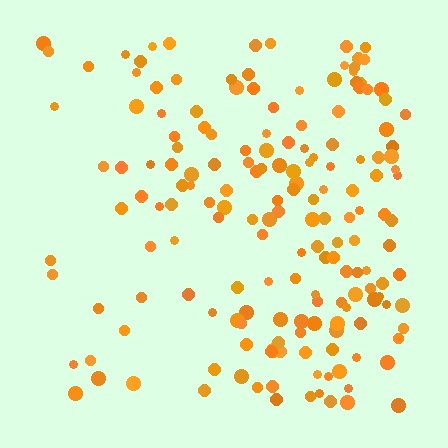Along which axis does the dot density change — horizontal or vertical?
Horizontal.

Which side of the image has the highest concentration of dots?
The right.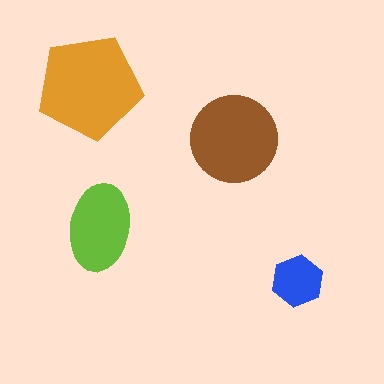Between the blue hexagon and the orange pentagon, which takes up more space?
The orange pentagon.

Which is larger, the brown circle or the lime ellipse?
The brown circle.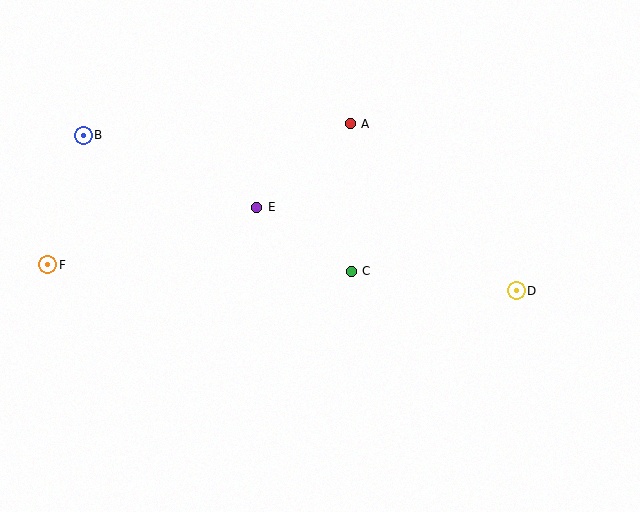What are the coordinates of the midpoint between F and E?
The midpoint between F and E is at (152, 236).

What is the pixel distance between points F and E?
The distance between F and E is 217 pixels.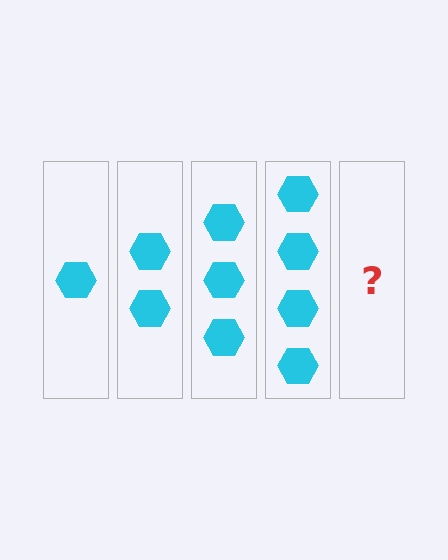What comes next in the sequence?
The next element should be 5 hexagons.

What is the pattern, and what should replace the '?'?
The pattern is that each step adds one more hexagon. The '?' should be 5 hexagons.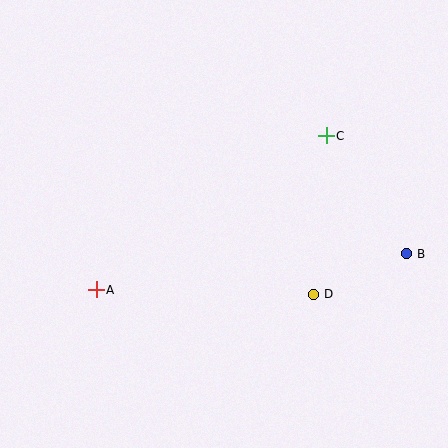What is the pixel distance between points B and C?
The distance between B and C is 143 pixels.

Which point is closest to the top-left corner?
Point A is closest to the top-left corner.